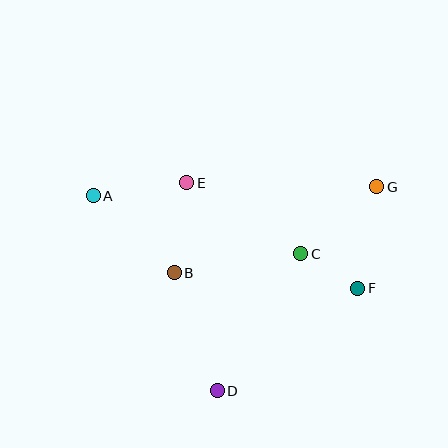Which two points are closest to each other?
Points C and F are closest to each other.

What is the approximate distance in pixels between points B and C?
The distance between B and C is approximately 128 pixels.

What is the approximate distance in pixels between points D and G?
The distance between D and G is approximately 259 pixels.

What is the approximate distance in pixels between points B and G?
The distance between B and G is approximately 220 pixels.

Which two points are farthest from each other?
Points A and G are farthest from each other.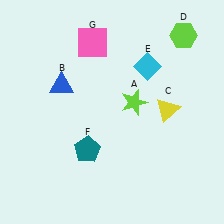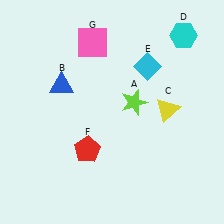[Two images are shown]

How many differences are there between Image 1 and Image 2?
There are 2 differences between the two images.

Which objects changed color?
D changed from lime to cyan. F changed from teal to red.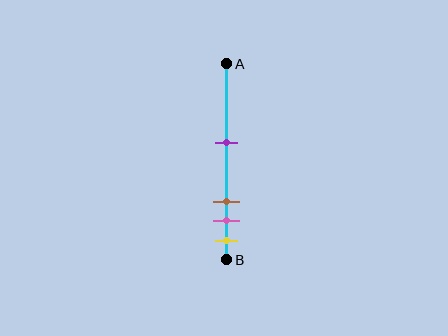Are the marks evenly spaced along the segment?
No, the marks are not evenly spaced.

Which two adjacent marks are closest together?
The pink and yellow marks are the closest adjacent pair.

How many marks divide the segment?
There are 4 marks dividing the segment.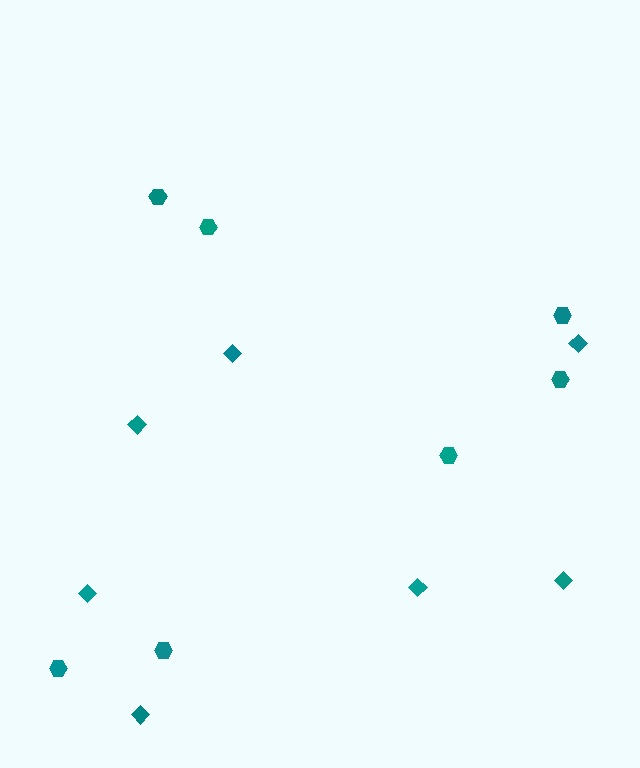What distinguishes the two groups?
There are 2 groups: one group of hexagons (7) and one group of diamonds (7).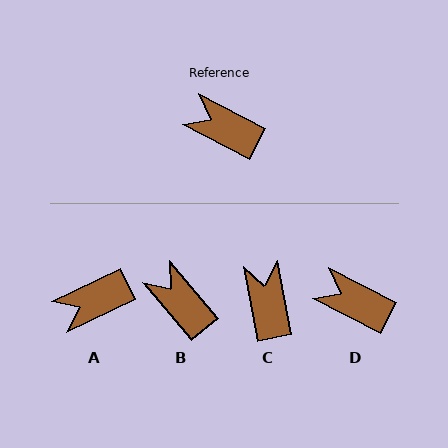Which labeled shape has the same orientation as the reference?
D.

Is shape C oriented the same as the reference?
No, it is off by about 52 degrees.